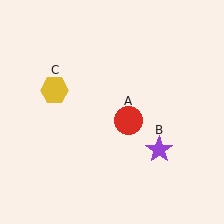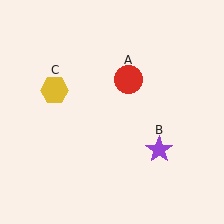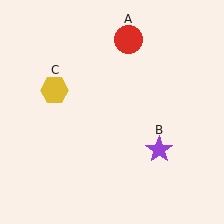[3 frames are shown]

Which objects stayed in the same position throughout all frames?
Purple star (object B) and yellow hexagon (object C) remained stationary.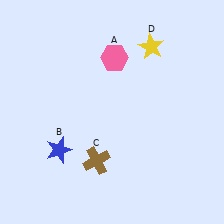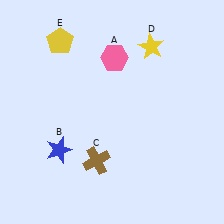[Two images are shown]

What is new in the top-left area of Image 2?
A yellow pentagon (E) was added in the top-left area of Image 2.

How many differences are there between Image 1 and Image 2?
There is 1 difference between the two images.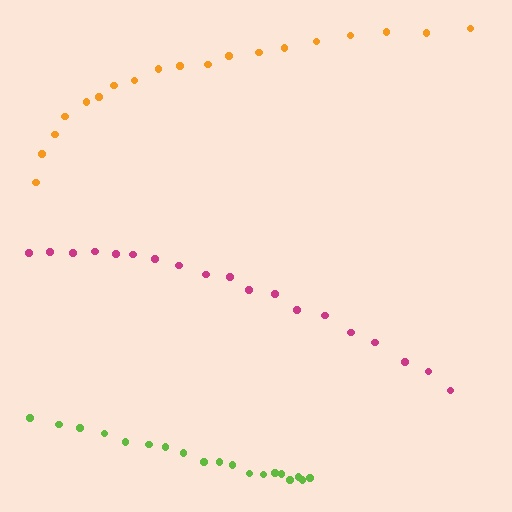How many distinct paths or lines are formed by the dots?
There are 3 distinct paths.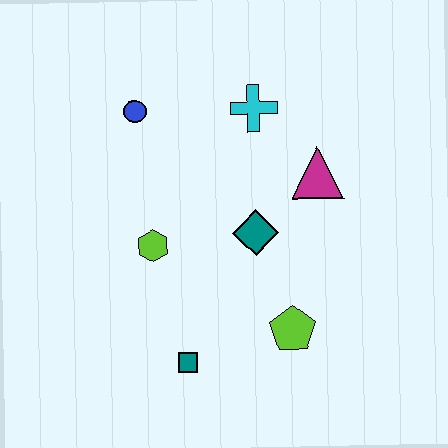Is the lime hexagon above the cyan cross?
No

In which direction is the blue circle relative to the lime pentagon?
The blue circle is above the lime pentagon.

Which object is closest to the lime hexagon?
The teal diamond is closest to the lime hexagon.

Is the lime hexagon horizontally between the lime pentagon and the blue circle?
Yes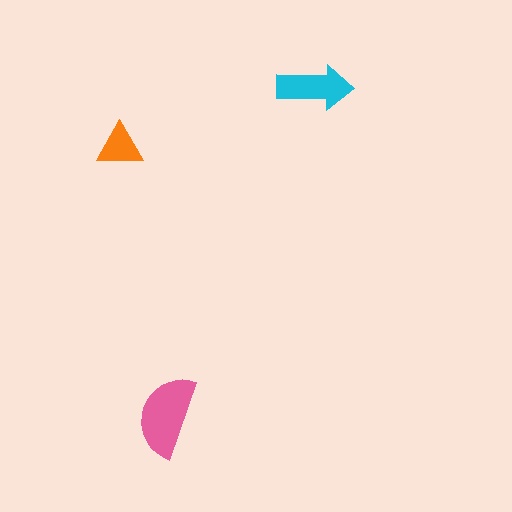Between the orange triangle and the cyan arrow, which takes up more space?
The cyan arrow.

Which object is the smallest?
The orange triangle.